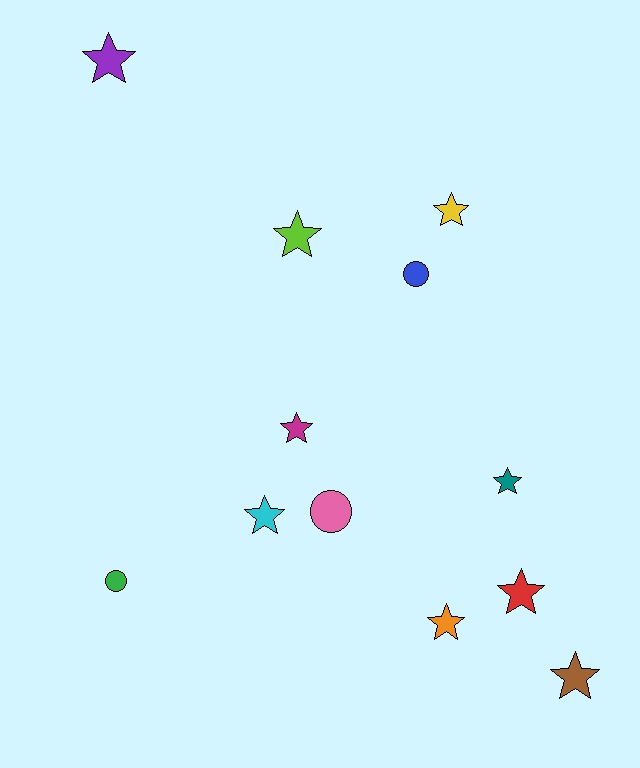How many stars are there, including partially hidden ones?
There are 9 stars.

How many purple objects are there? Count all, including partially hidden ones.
There is 1 purple object.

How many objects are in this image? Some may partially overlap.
There are 12 objects.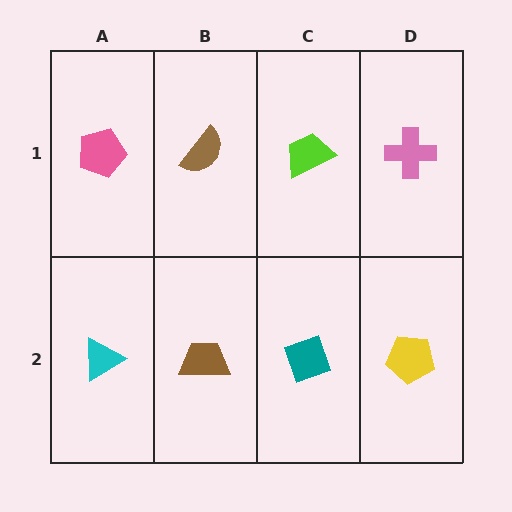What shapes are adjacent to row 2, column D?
A pink cross (row 1, column D), a teal diamond (row 2, column C).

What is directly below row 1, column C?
A teal diamond.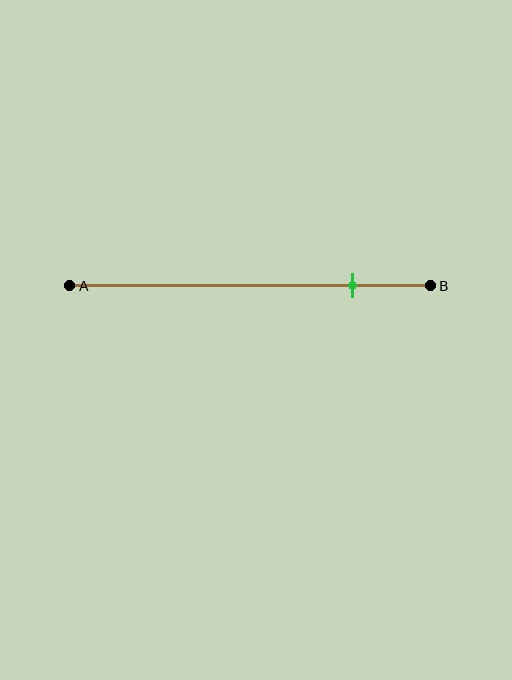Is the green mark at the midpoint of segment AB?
No, the mark is at about 80% from A, not at the 50% midpoint.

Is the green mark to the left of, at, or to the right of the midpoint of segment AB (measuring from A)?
The green mark is to the right of the midpoint of segment AB.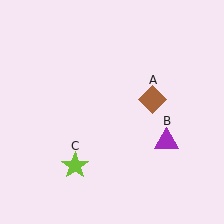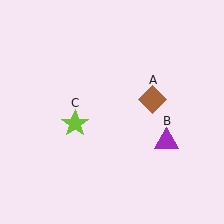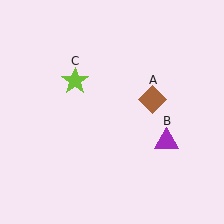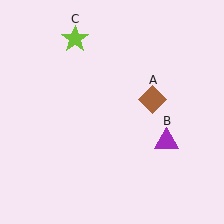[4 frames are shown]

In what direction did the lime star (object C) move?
The lime star (object C) moved up.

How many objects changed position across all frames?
1 object changed position: lime star (object C).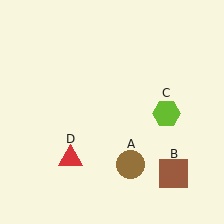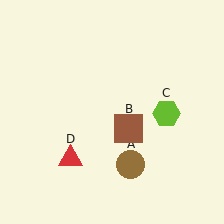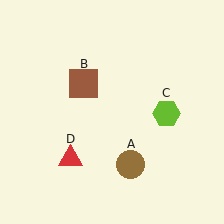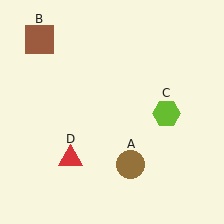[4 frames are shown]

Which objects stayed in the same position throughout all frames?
Brown circle (object A) and lime hexagon (object C) and red triangle (object D) remained stationary.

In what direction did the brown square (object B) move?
The brown square (object B) moved up and to the left.